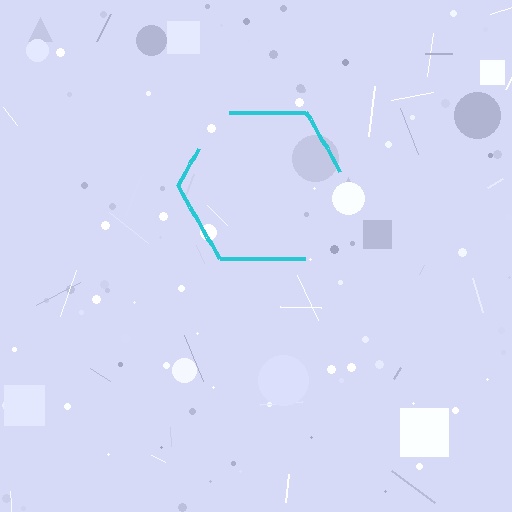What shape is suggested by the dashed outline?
The dashed outline suggests a hexagon.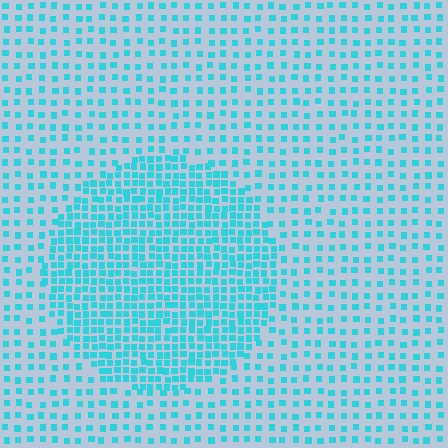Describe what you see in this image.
The image contains small cyan elements arranged at two different densities. A circle-shaped region is visible where the elements are more densely packed than the surrounding area.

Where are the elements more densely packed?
The elements are more densely packed inside the circle boundary.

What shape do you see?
I see a circle.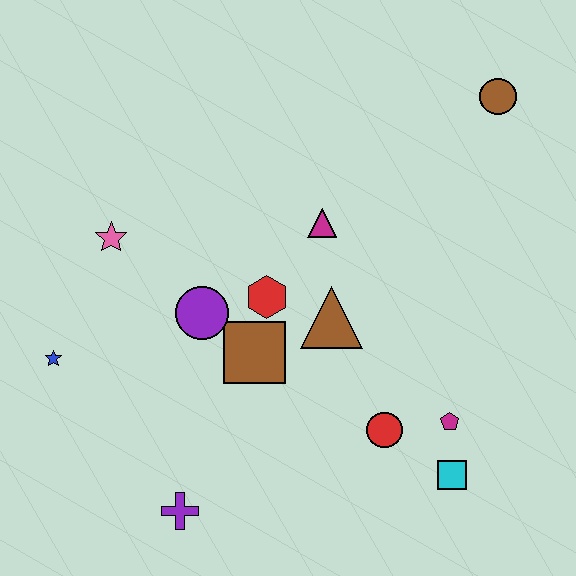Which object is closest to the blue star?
The pink star is closest to the blue star.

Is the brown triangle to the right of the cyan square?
No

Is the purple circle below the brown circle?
Yes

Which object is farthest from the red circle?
The brown circle is farthest from the red circle.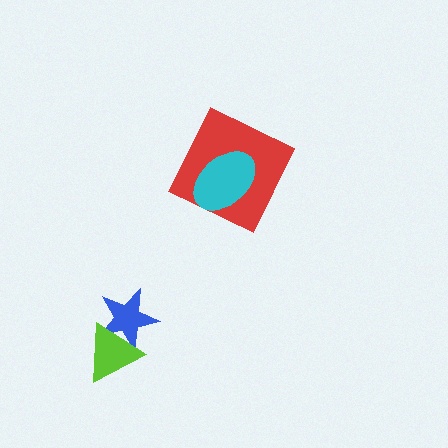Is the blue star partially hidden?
Yes, it is partially covered by another shape.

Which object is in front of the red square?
The cyan ellipse is in front of the red square.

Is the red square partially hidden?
Yes, it is partially covered by another shape.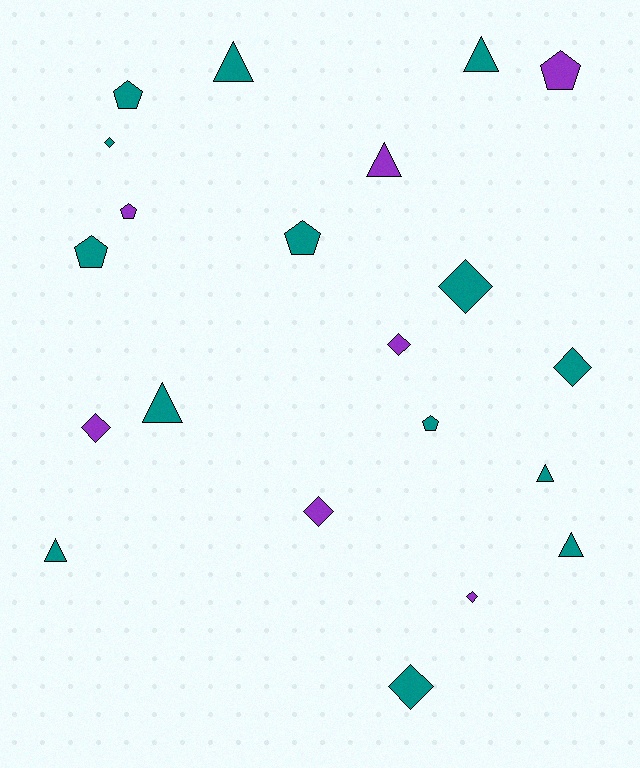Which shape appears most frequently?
Diamond, with 8 objects.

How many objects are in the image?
There are 21 objects.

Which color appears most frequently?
Teal, with 14 objects.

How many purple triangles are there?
There is 1 purple triangle.